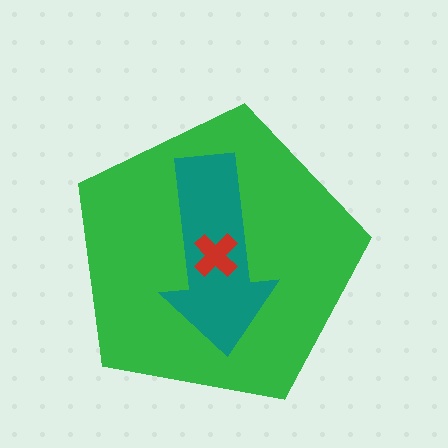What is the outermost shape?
The green pentagon.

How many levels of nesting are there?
3.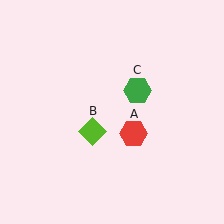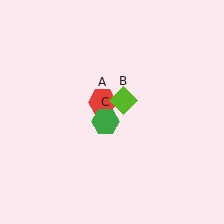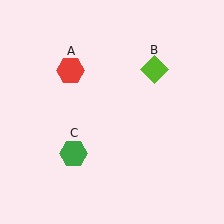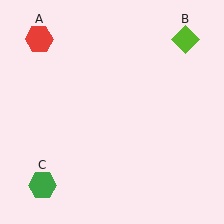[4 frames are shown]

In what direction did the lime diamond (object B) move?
The lime diamond (object B) moved up and to the right.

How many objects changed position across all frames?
3 objects changed position: red hexagon (object A), lime diamond (object B), green hexagon (object C).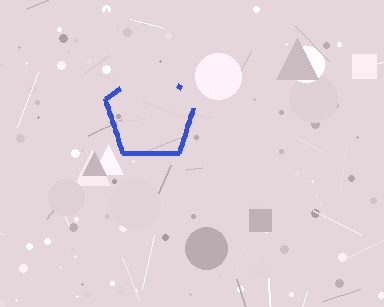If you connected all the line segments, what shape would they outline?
They would outline a pentagon.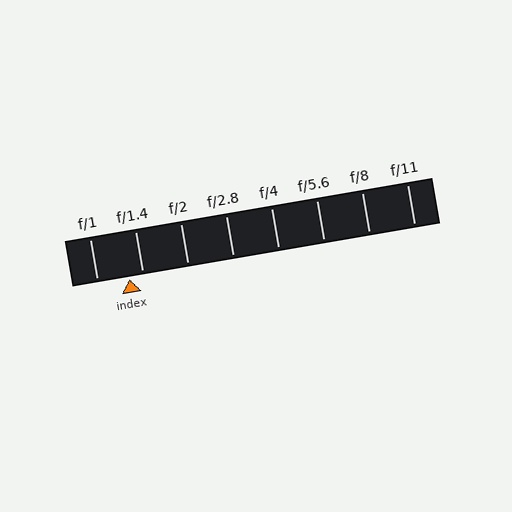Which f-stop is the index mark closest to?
The index mark is closest to f/1.4.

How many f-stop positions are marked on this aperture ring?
There are 8 f-stop positions marked.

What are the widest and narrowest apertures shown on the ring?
The widest aperture shown is f/1 and the narrowest is f/11.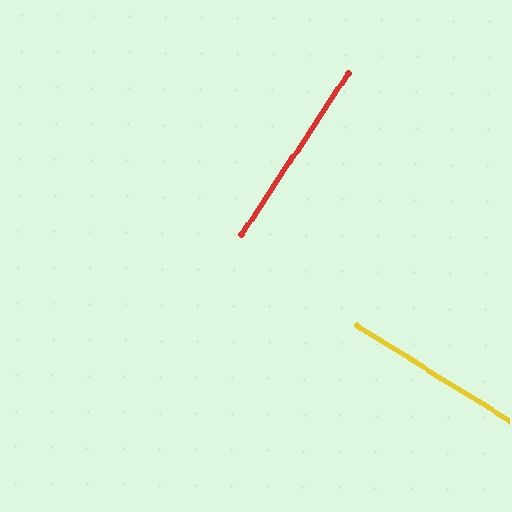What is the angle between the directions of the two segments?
Approximately 89 degrees.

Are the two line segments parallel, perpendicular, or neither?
Perpendicular — they meet at approximately 89°.